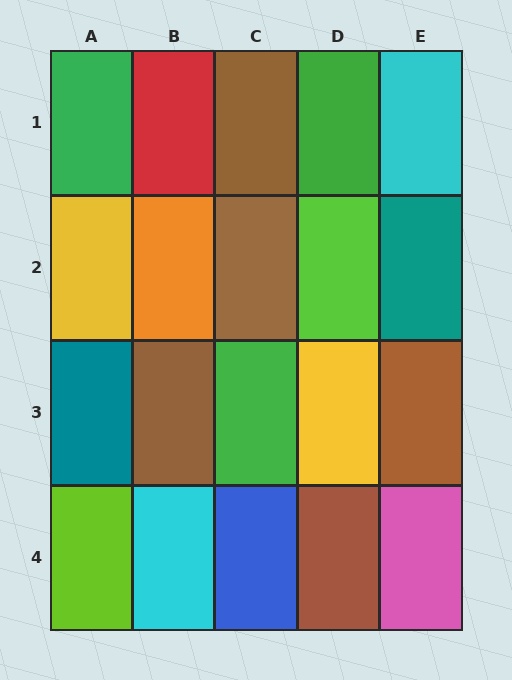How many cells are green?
3 cells are green.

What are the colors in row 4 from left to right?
Lime, cyan, blue, brown, pink.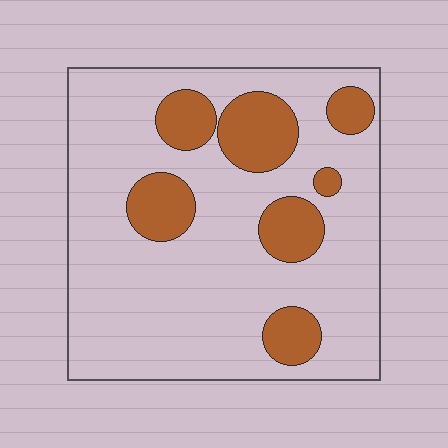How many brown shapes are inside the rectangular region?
7.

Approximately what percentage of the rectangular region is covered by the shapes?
Approximately 20%.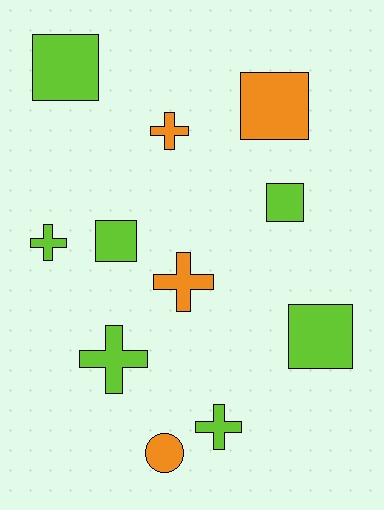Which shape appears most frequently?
Cross, with 5 objects.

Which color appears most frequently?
Lime, with 7 objects.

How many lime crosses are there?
There are 3 lime crosses.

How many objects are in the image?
There are 11 objects.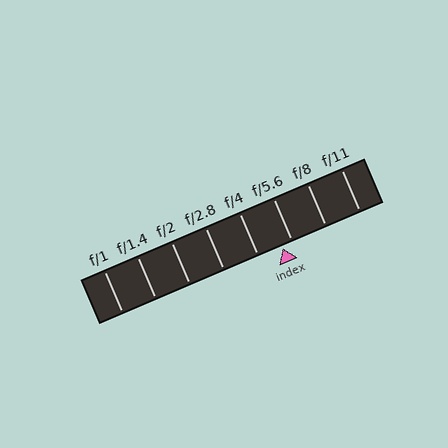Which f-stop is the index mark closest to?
The index mark is closest to f/5.6.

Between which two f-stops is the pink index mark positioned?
The index mark is between f/4 and f/5.6.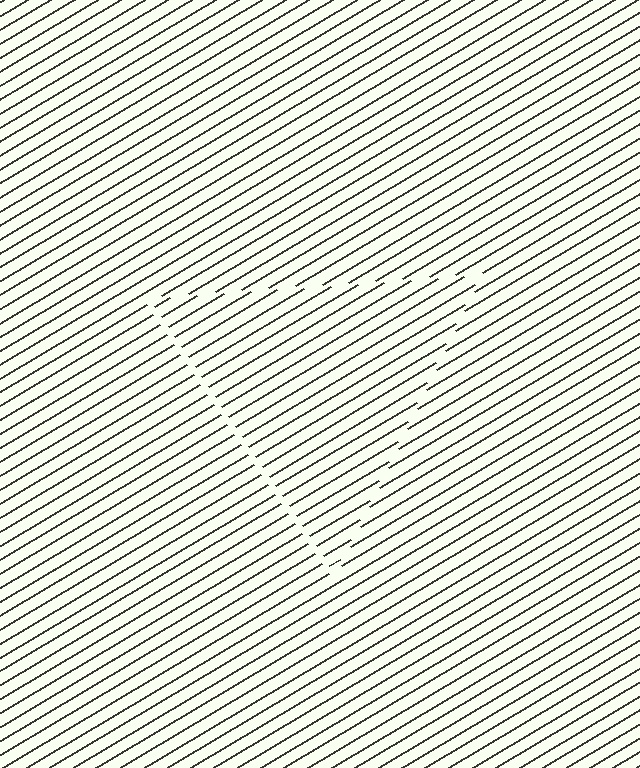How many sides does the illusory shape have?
3 sides — the line-ends trace a triangle.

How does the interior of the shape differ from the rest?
The interior of the shape contains the same grating, shifted by half a period — the contour is defined by the phase discontinuity where line-ends from the inner and outer gratings abut.